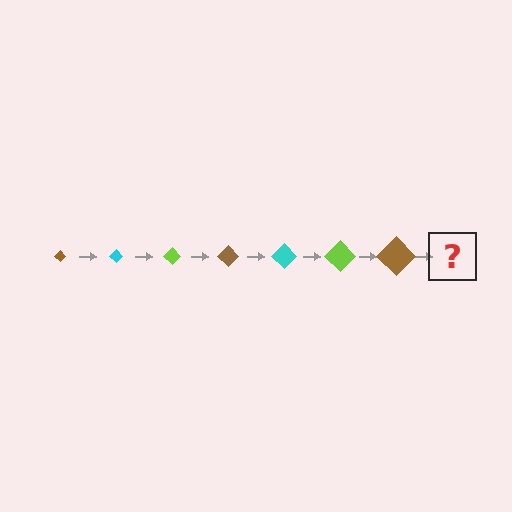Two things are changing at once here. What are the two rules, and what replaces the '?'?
The two rules are that the diamond grows larger each step and the color cycles through brown, cyan, and lime. The '?' should be a cyan diamond, larger than the previous one.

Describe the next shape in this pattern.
It should be a cyan diamond, larger than the previous one.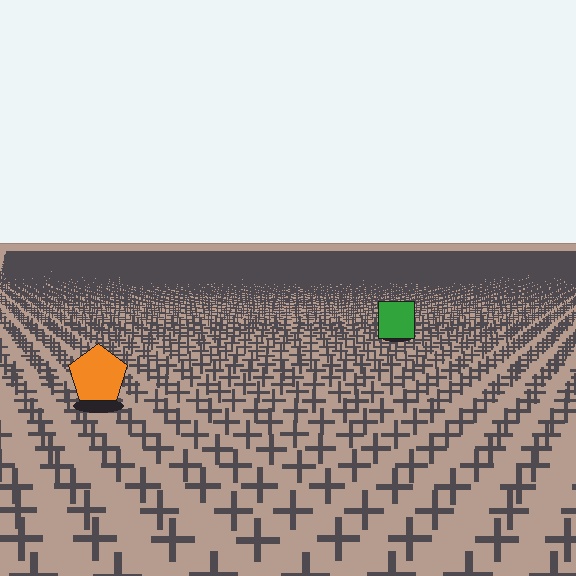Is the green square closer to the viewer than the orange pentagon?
No. The orange pentagon is closer — you can tell from the texture gradient: the ground texture is coarser near it.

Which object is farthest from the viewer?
The green square is farthest from the viewer. It appears smaller and the ground texture around it is denser.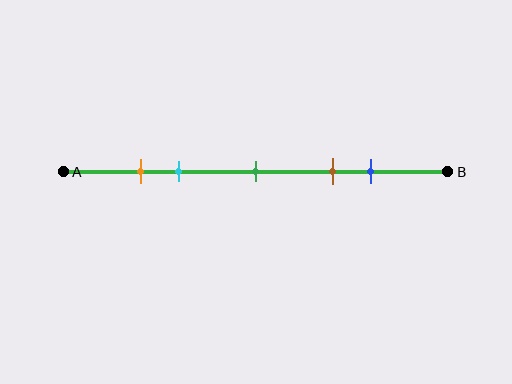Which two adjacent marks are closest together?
The orange and cyan marks are the closest adjacent pair.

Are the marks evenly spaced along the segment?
No, the marks are not evenly spaced.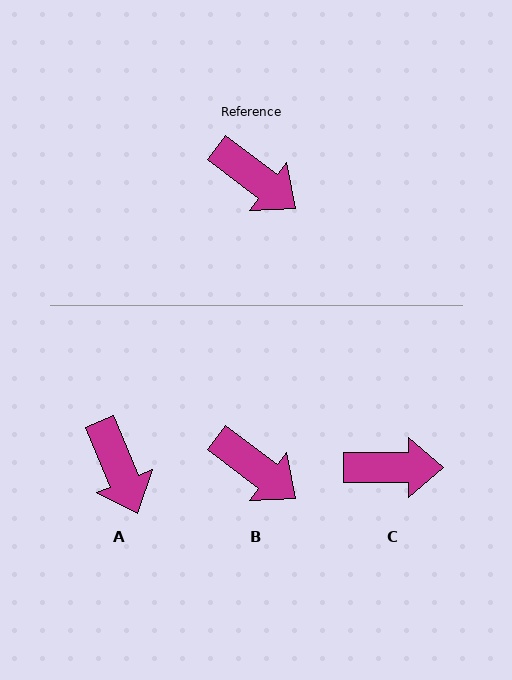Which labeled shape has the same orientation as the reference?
B.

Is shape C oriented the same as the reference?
No, it is off by about 38 degrees.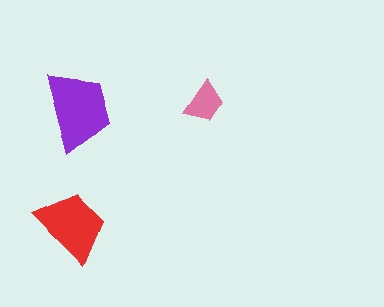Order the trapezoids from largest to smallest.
the purple one, the red one, the pink one.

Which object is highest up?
The pink trapezoid is topmost.